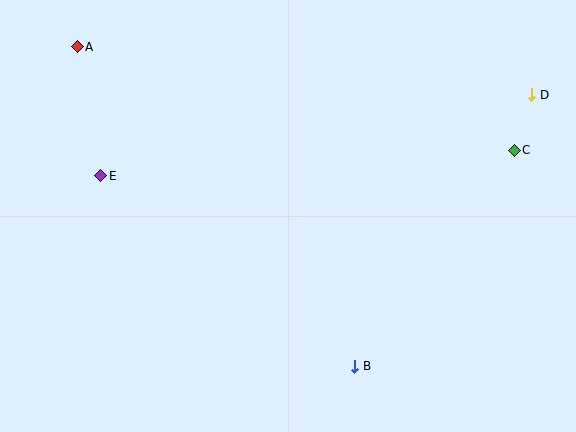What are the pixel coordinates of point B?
Point B is at (355, 366).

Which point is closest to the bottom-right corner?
Point B is closest to the bottom-right corner.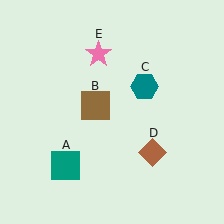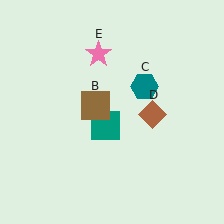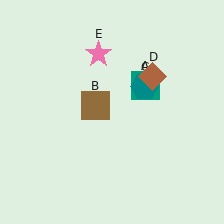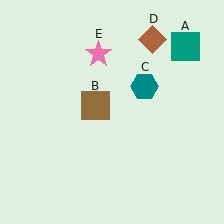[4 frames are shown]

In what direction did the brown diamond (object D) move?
The brown diamond (object D) moved up.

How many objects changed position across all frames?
2 objects changed position: teal square (object A), brown diamond (object D).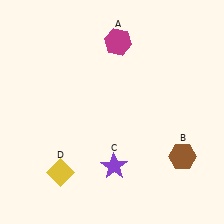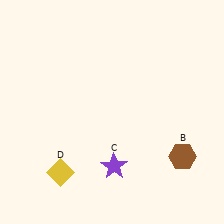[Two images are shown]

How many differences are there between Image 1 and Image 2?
There is 1 difference between the two images.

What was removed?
The magenta hexagon (A) was removed in Image 2.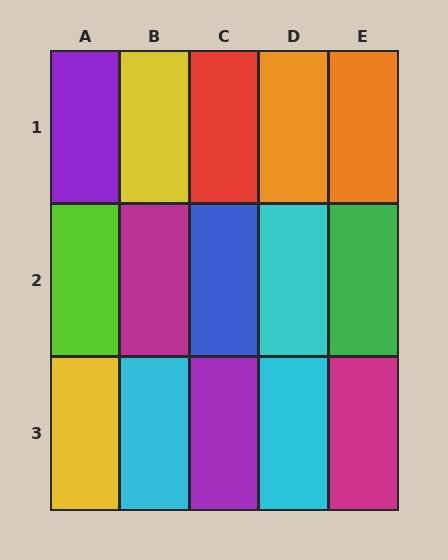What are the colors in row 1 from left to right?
Purple, yellow, red, orange, orange.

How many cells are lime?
1 cell is lime.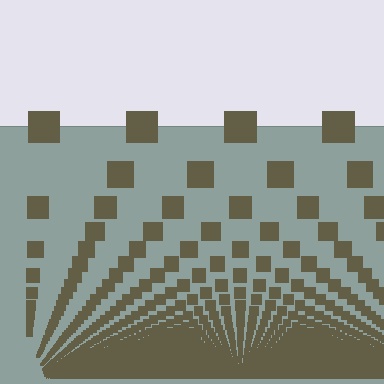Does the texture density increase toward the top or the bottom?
Density increases toward the bottom.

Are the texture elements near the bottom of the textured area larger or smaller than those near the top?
Smaller. The gradient is inverted — elements near the bottom are smaller and denser.